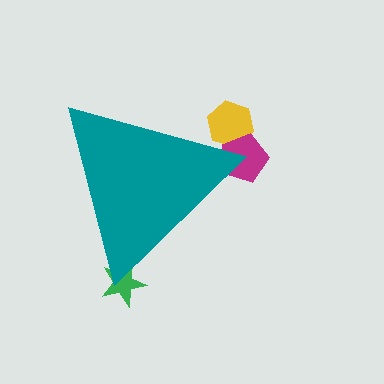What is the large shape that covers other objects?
A teal triangle.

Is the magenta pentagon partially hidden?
Yes, the magenta pentagon is partially hidden behind the teal triangle.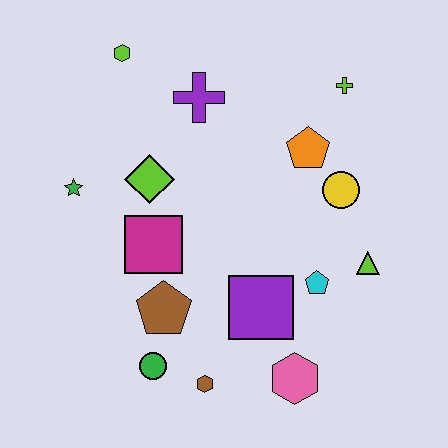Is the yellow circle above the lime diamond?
No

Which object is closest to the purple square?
The cyan pentagon is closest to the purple square.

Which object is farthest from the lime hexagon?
The pink hexagon is farthest from the lime hexagon.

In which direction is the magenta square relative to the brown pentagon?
The magenta square is above the brown pentagon.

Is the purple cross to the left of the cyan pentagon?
Yes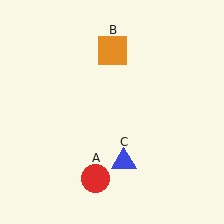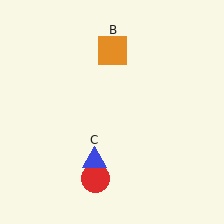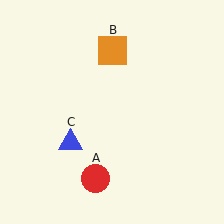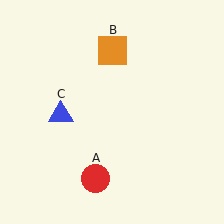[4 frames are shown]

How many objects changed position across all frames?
1 object changed position: blue triangle (object C).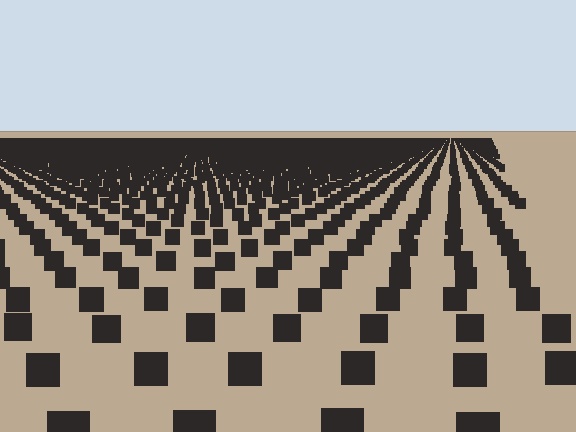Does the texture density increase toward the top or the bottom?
Density increases toward the top.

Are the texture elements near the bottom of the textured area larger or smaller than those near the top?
Larger. Near the bottom, elements are closer to the viewer and appear at a bigger on-screen size.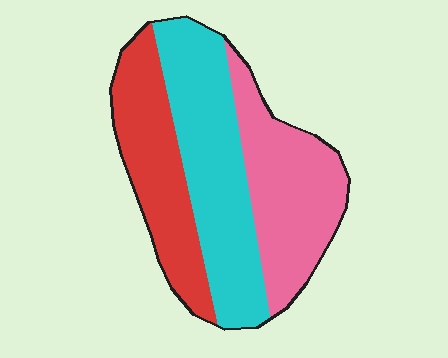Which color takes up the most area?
Cyan, at roughly 40%.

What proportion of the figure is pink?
Pink covers 33% of the figure.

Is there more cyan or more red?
Cyan.